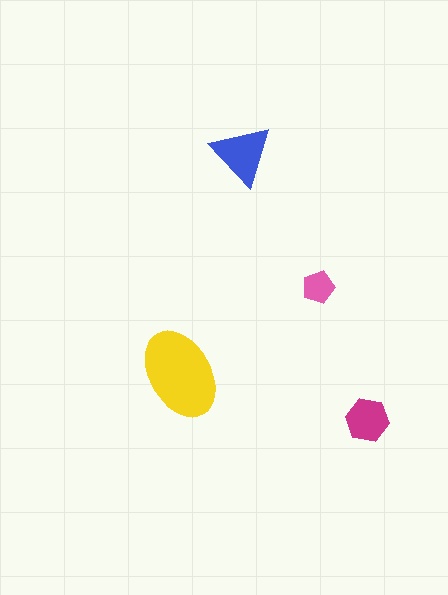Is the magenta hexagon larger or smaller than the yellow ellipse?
Smaller.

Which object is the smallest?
The pink pentagon.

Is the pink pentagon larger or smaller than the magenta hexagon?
Smaller.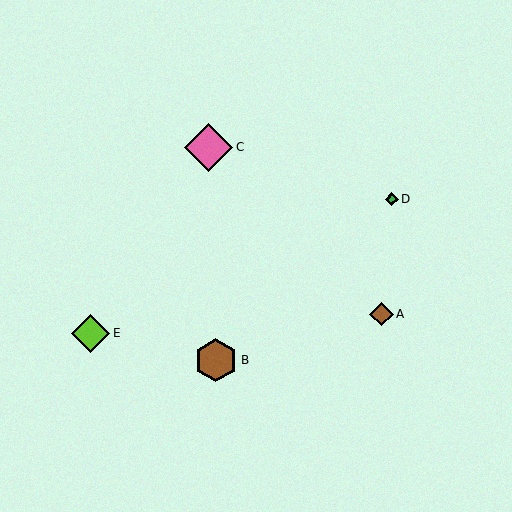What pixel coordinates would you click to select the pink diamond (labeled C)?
Click at (208, 147) to select the pink diamond C.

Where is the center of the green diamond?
The center of the green diamond is at (392, 199).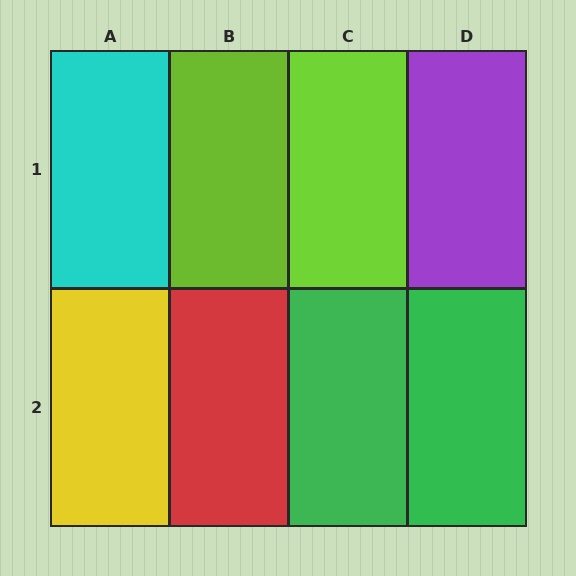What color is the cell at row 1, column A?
Cyan.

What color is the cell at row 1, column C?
Lime.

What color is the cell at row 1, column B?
Lime.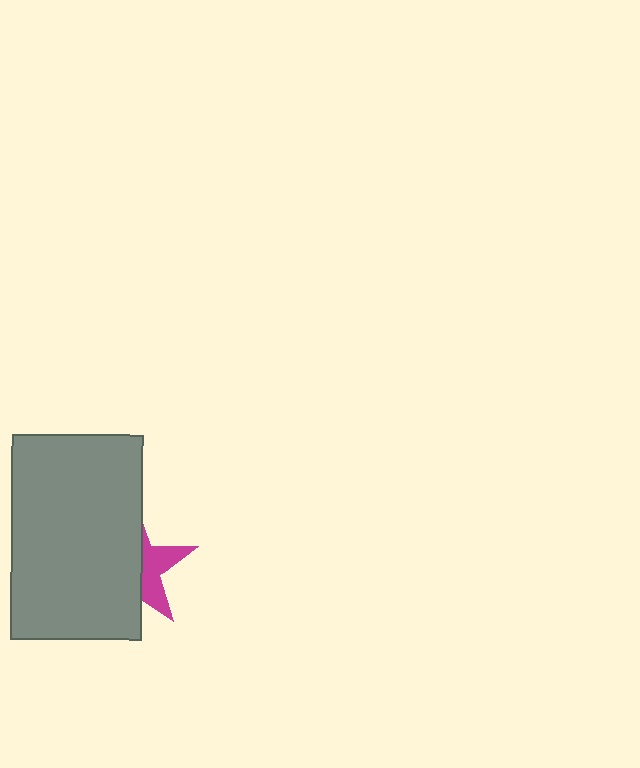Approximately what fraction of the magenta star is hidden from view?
Roughly 63% of the magenta star is hidden behind the gray rectangle.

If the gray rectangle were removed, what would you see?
You would see the complete magenta star.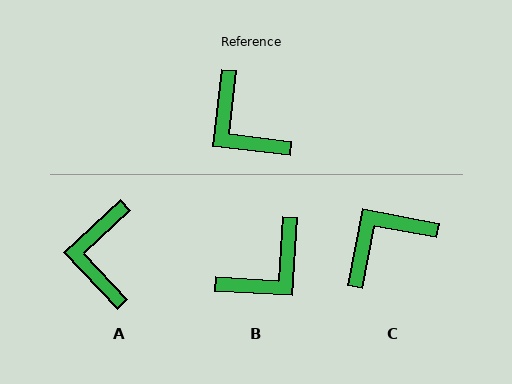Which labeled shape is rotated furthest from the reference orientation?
C, about 94 degrees away.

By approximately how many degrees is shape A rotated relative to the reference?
Approximately 40 degrees clockwise.